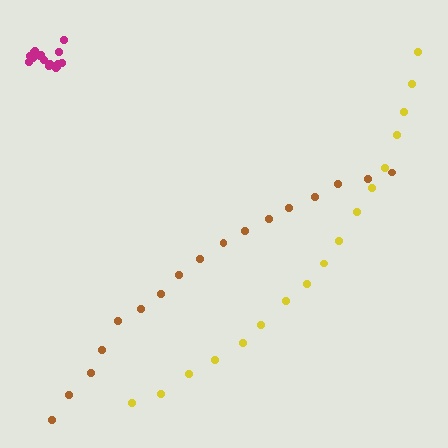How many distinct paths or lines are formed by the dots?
There are 3 distinct paths.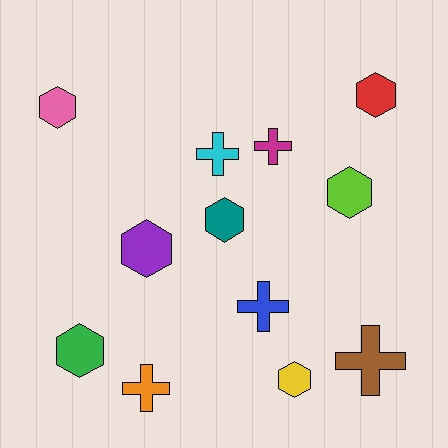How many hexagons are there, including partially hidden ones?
There are 7 hexagons.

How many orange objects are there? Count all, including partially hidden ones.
There is 1 orange object.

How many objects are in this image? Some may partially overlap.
There are 12 objects.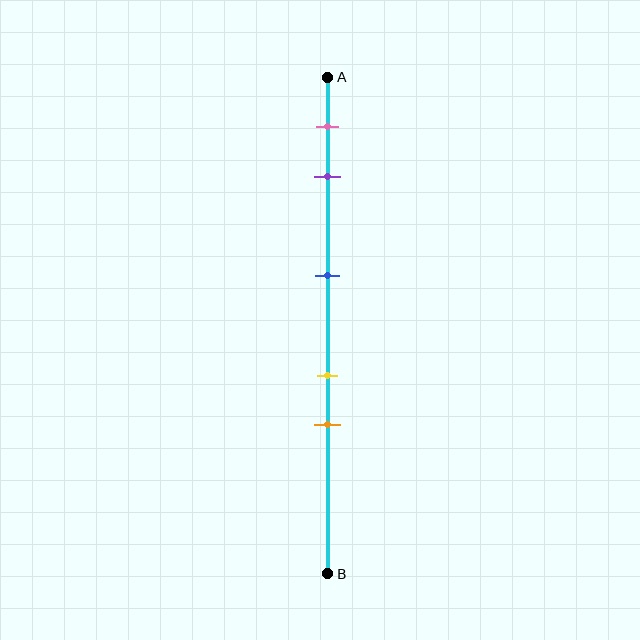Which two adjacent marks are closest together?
The yellow and orange marks are the closest adjacent pair.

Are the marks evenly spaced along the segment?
No, the marks are not evenly spaced.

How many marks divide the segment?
There are 5 marks dividing the segment.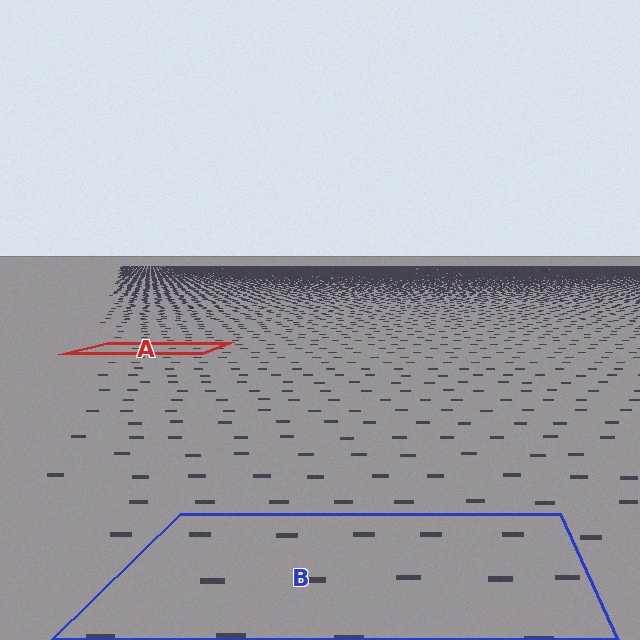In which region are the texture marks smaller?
The texture marks are smaller in region A, because it is farther away.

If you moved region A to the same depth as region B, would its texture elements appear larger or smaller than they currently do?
They would appear larger. At a closer depth, the same texture elements are projected at a bigger on-screen size.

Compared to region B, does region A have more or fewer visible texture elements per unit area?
Region A has more texture elements per unit area — they are packed more densely because it is farther away.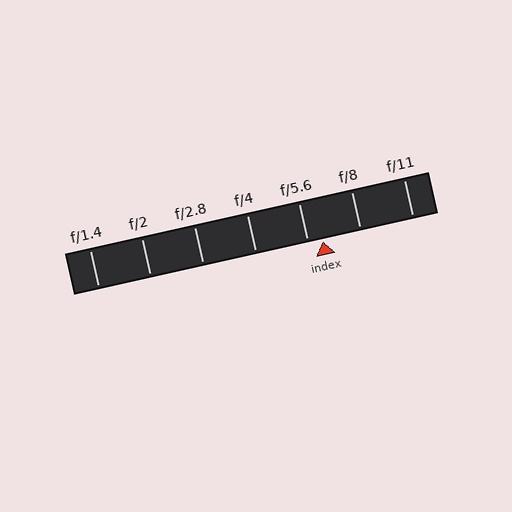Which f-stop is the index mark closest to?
The index mark is closest to f/5.6.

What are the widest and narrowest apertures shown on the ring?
The widest aperture shown is f/1.4 and the narrowest is f/11.